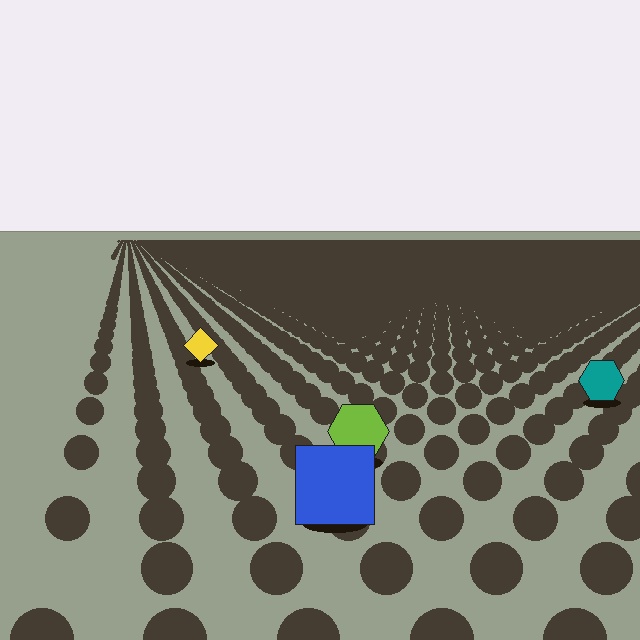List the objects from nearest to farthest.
From nearest to farthest: the blue square, the lime hexagon, the teal hexagon, the yellow diamond.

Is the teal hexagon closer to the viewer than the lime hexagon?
No. The lime hexagon is closer — you can tell from the texture gradient: the ground texture is coarser near it.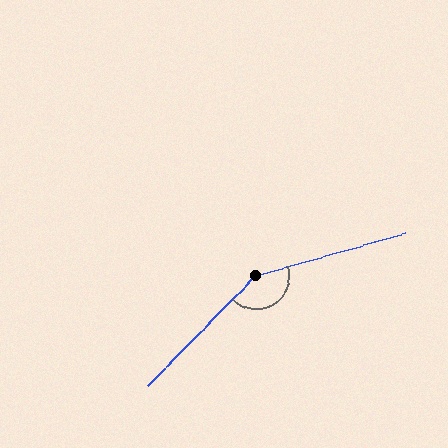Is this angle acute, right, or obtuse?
It is obtuse.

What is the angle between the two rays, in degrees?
Approximately 151 degrees.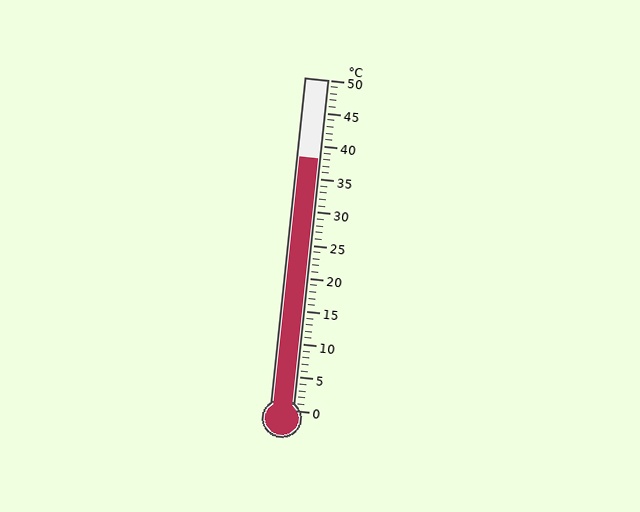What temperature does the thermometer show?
The thermometer shows approximately 38°C.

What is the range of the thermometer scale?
The thermometer scale ranges from 0°C to 50°C.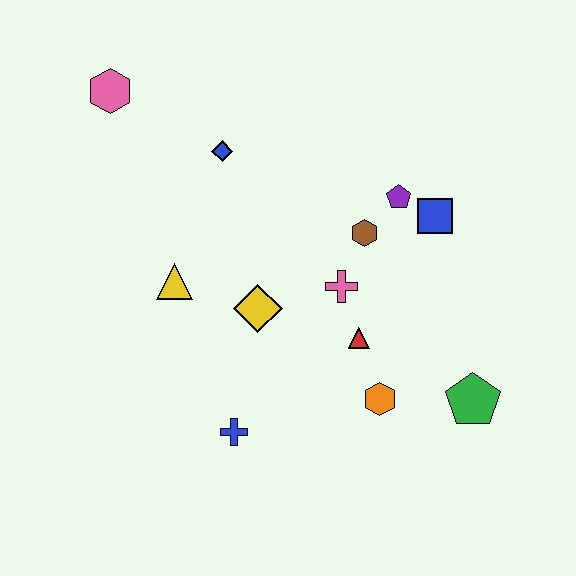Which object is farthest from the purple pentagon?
The pink hexagon is farthest from the purple pentagon.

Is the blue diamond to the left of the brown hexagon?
Yes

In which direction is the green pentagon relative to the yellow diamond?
The green pentagon is to the right of the yellow diamond.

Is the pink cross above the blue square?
No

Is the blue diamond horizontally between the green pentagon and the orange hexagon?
No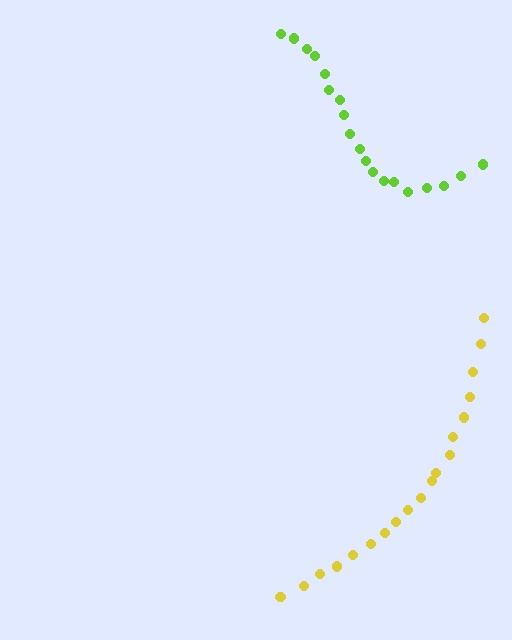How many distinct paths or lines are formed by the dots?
There are 2 distinct paths.